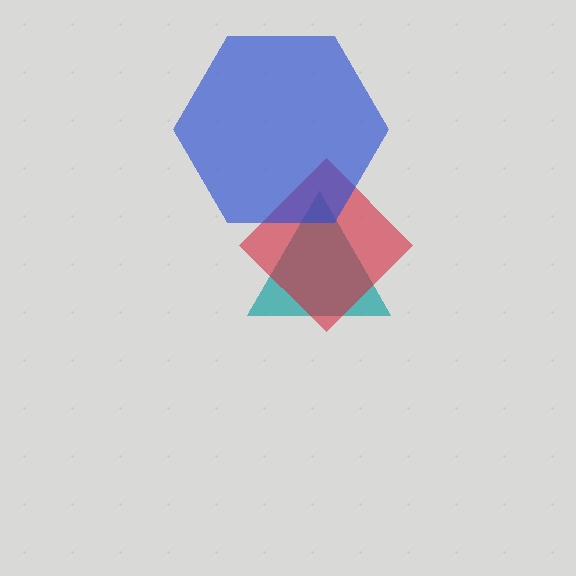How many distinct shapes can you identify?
There are 3 distinct shapes: a teal triangle, a red diamond, a blue hexagon.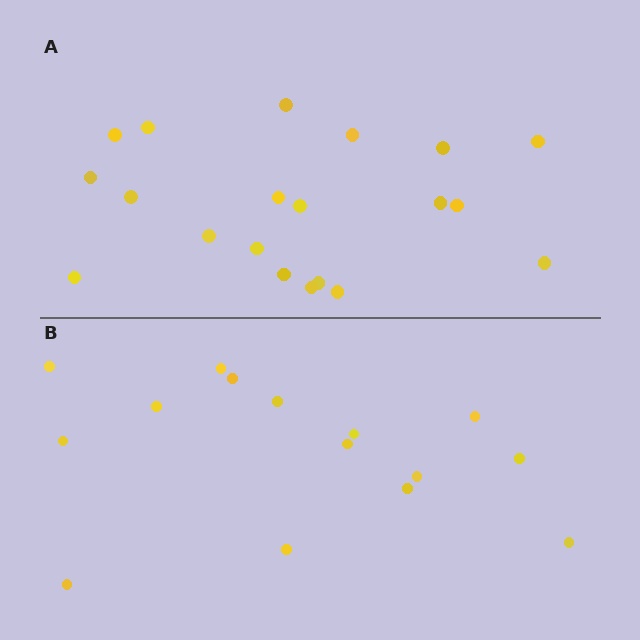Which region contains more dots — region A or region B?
Region A (the top region) has more dots.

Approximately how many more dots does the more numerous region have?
Region A has about 5 more dots than region B.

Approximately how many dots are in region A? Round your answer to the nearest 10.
About 20 dots.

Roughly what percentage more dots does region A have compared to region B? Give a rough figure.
About 35% more.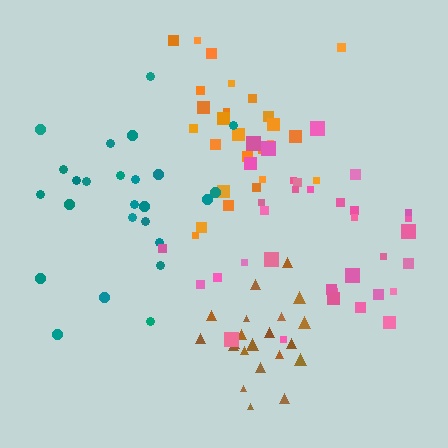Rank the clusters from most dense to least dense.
brown, orange, pink, teal.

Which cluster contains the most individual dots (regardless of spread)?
Pink (34).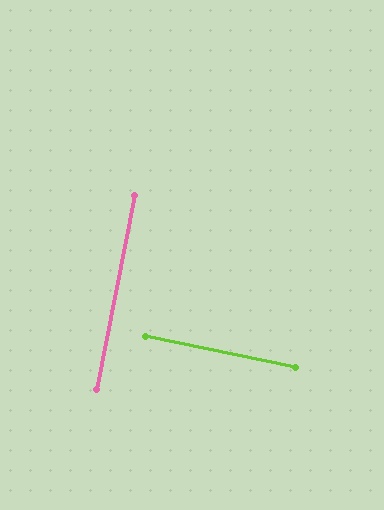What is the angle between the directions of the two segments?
Approximately 90 degrees.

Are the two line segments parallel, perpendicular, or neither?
Perpendicular — they meet at approximately 90°.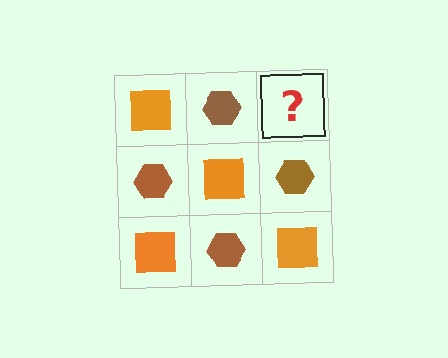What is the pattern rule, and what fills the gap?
The rule is that it alternates orange square and brown hexagon in a checkerboard pattern. The gap should be filled with an orange square.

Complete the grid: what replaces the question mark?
The question mark should be replaced with an orange square.